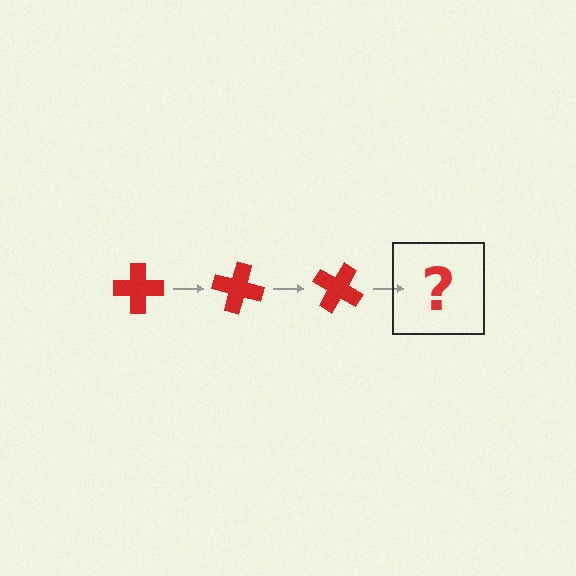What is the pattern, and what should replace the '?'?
The pattern is that the cross rotates 15 degrees each step. The '?' should be a red cross rotated 45 degrees.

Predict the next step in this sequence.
The next step is a red cross rotated 45 degrees.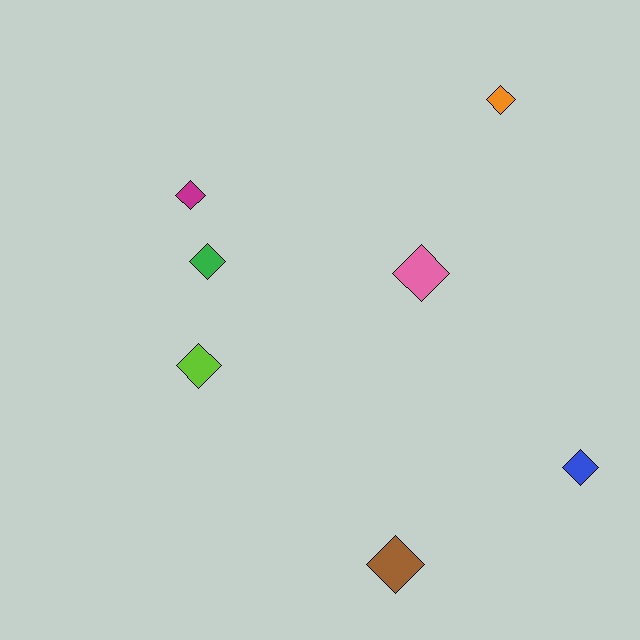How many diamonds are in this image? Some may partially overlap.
There are 7 diamonds.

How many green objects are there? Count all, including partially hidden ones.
There is 1 green object.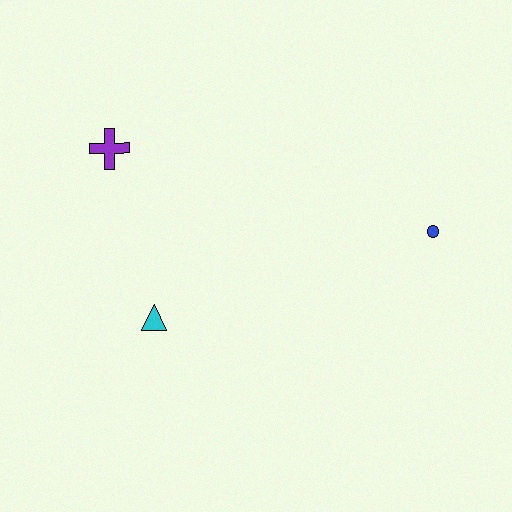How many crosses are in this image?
There is 1 cross.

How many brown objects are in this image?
There are no brown objects.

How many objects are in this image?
There are 3 objects.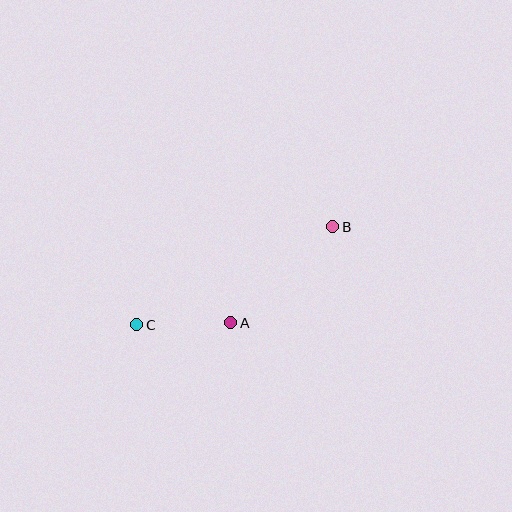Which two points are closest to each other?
Points A and C are closest to each other.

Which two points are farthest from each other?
Points B and C are farthest from each other.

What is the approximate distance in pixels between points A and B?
The distance between A and B is approximately 140 pixels.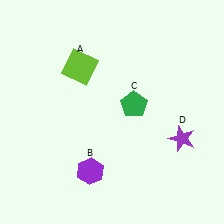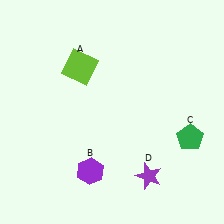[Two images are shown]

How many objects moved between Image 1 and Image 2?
2 objects moved between the two images.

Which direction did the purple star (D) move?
The purple star (D) moved down.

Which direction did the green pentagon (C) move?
The green pentagon (C) moved right.